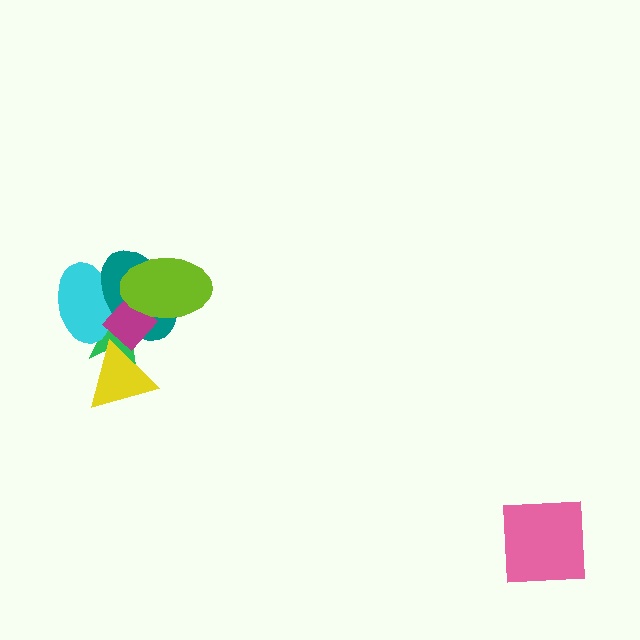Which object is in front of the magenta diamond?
The lime ellipse is in front of the magenta diamond.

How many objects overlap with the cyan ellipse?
3 objects overlap with the cyan ellipse.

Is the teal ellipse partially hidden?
Yes, it is partially covered by another shape.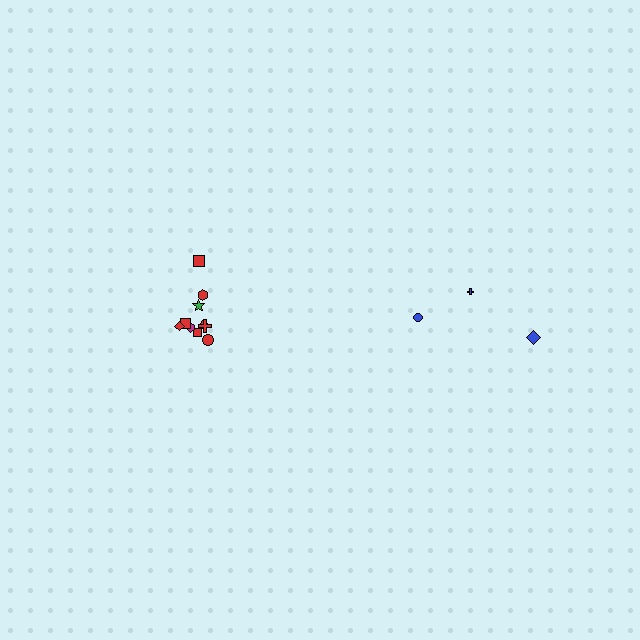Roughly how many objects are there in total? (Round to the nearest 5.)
Roughly 15 objects in total.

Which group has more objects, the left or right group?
The left group.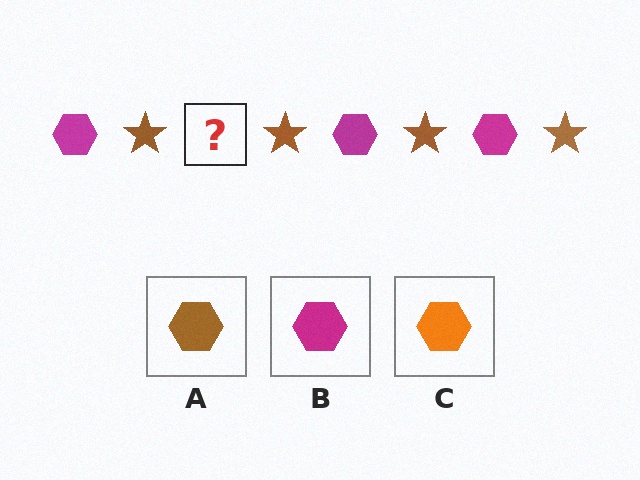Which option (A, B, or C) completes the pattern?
B.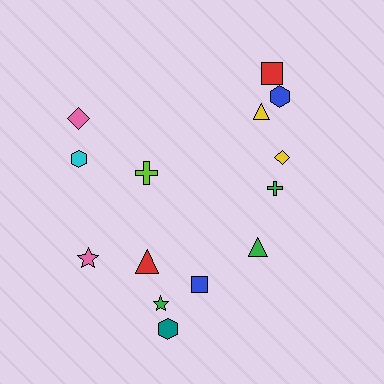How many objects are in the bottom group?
There are 6 objects.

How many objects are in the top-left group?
There are 3 objects.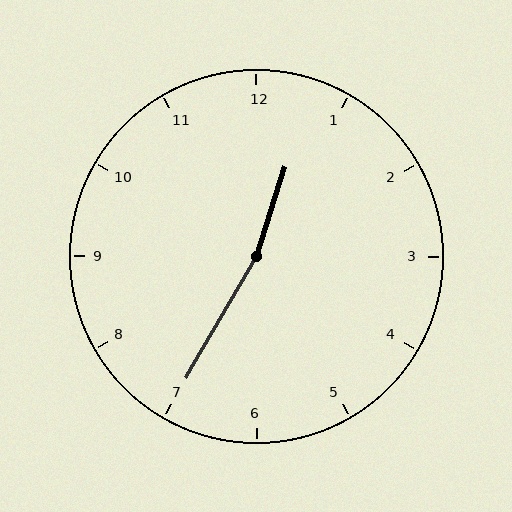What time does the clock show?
12:35.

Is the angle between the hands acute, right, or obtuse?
It is obtuse.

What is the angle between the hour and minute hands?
Approximately 168 degrees.